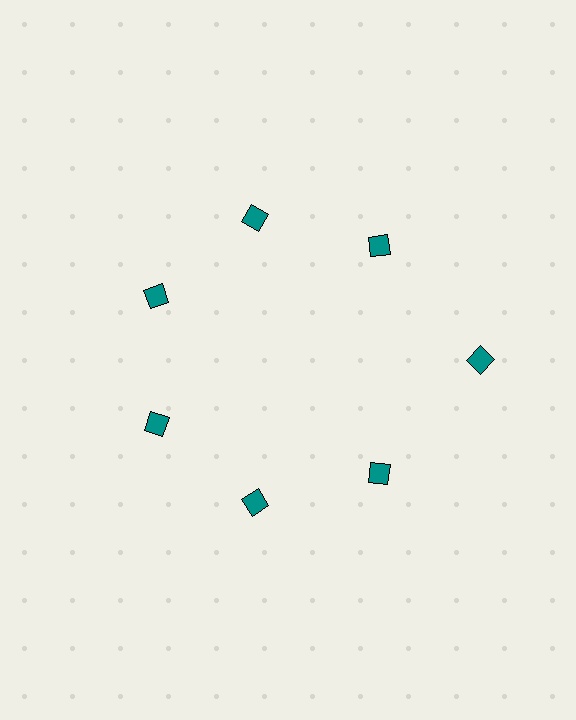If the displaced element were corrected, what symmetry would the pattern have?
It would have 7-fold rotational symmetry — the pattern would map onto itself every 51 degrees.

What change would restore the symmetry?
The symmetry would be restored by moving it inward, back onto the ring so that all 7 diamonds sit at equal angles and equal distance from the center.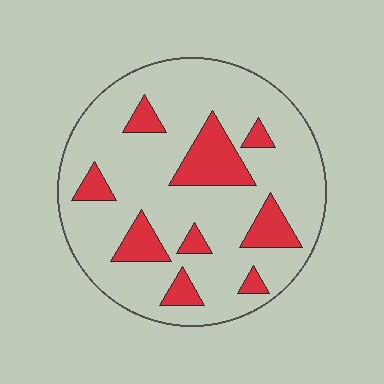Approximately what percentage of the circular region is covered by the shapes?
Approximately 20%.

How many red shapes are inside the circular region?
9.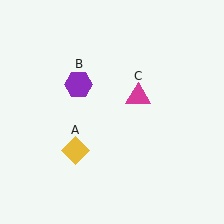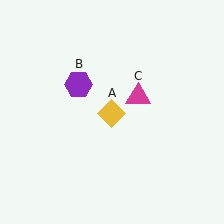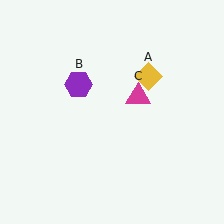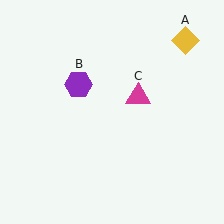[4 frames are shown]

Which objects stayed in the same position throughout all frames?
Purple hexagon (object B) and magenta triangle (object C) remained stationary.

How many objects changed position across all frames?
1 object changed position: yellow diamond (object A).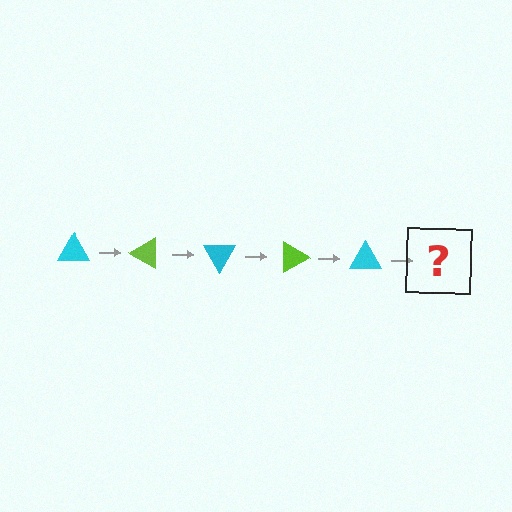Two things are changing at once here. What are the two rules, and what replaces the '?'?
The two rules are that it rotates 30 degrees each step and the color cycles through cyan and lime. The '?' should be a lime triangle, rotated 150 degrees from the start.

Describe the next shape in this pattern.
It should be a lime triangle, rotated 150 degrees from the start.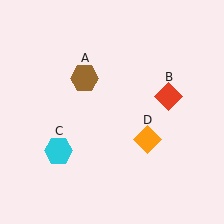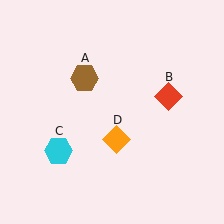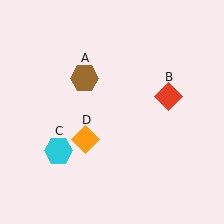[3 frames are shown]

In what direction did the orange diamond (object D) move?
The orange diamond (object D) moved left.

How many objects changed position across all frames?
1 object changed position: orange diamond (object D).